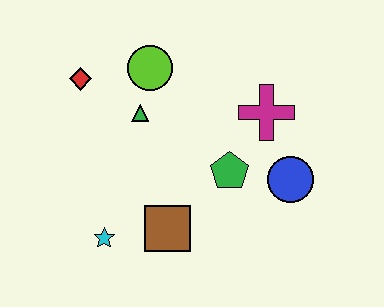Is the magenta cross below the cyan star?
No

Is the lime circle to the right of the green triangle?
Yes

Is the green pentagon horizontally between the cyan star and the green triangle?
No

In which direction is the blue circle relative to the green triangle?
The blue circle is to the right of the green triangle.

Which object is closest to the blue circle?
The green pentagon is closest to the blue circle.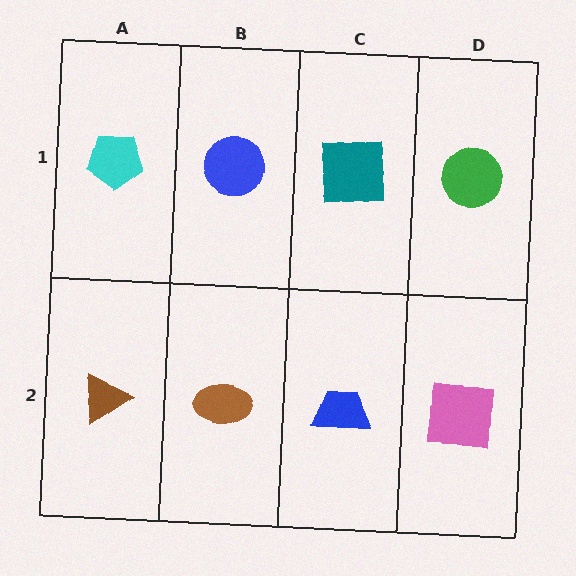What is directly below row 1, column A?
A brown triangle.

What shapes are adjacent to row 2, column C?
A teal square (row 1, column C), a brown ellipse (row 2, column B), a pink square (row 2, column D).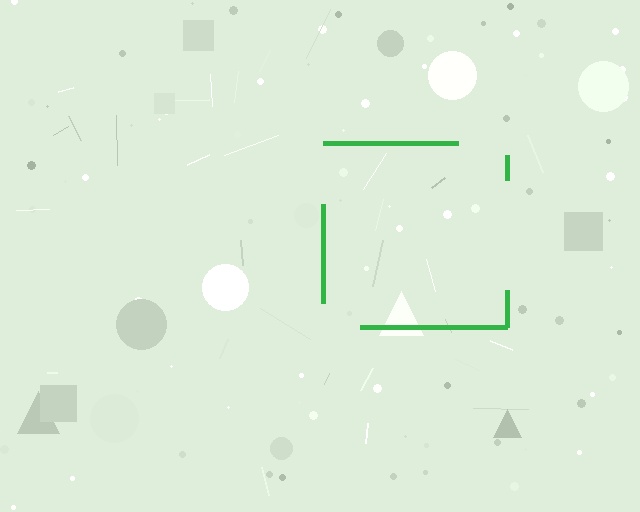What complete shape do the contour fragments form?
The contour fragments form a square.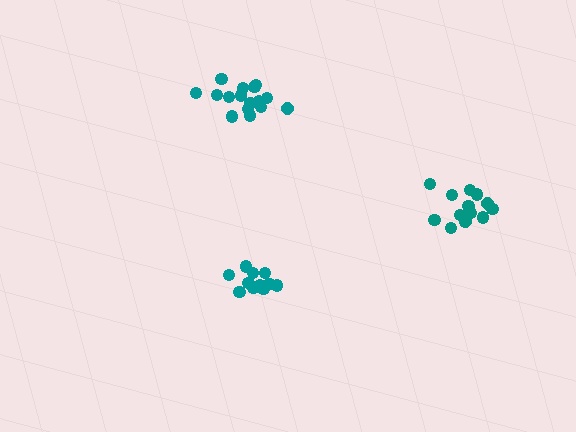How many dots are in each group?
Group 1: 11 dots, Group 2: 16 dots, Group 3: 14 dots (41 total).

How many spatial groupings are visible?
There are 3 spatial groupings.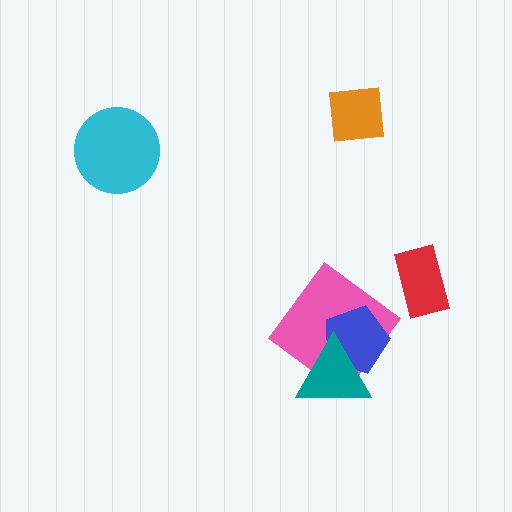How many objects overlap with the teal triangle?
2 objects overlap with the teal triangle.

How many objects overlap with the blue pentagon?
2 objects overlap with the blue pentagon.